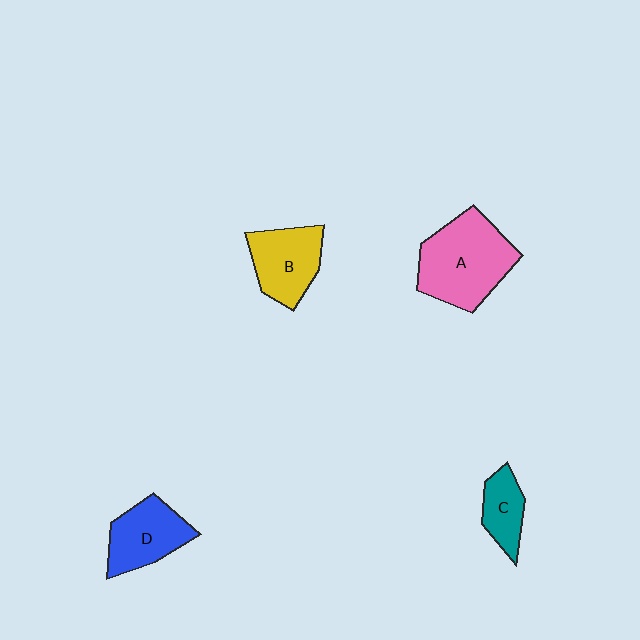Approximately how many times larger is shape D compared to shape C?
Approximately 1.6 times.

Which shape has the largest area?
Shape A (pink).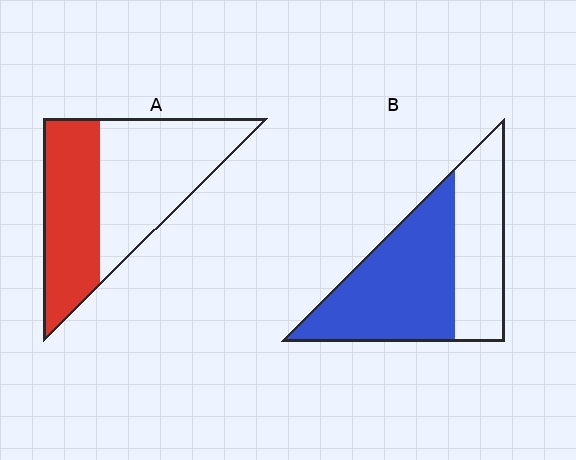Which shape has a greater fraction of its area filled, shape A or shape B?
Shape B.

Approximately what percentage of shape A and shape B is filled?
A is approximately 45% and B is approximately 60%.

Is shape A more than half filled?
No.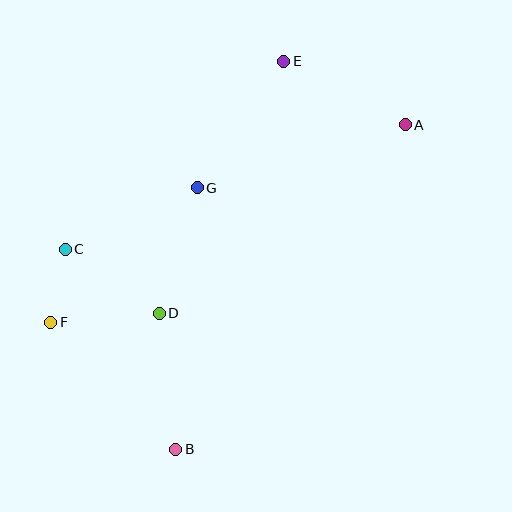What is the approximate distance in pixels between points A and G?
The distance between A and G is approximately 218 pixels.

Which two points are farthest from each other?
Points A and F are farthest from each other.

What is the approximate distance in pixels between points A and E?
The distance between A and E is approximately 137 pixels.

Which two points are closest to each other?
Points C and F are closest to each other.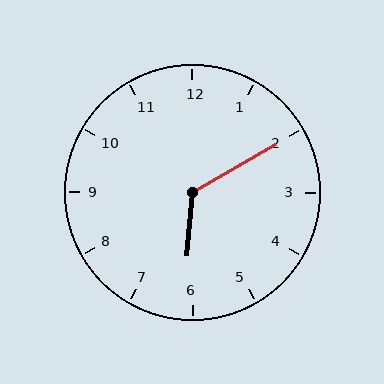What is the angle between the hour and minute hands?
Approximately 125 degrees.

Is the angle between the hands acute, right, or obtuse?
It is obtuse.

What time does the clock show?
6:10.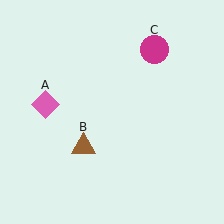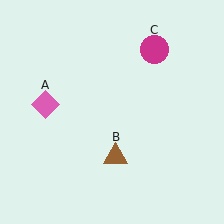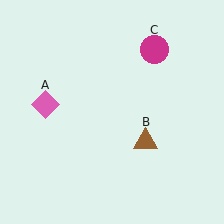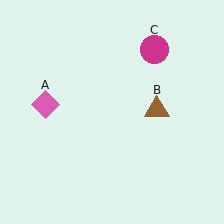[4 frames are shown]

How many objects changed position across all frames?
1 object changed position: brown triangle (object B).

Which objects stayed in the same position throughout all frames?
Pink diamond (object A) and magenta circle (object C) remained stationary.